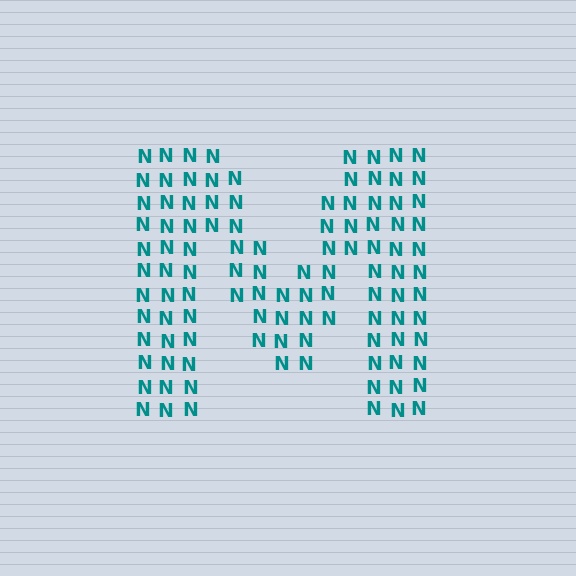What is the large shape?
The large shape is the letter M.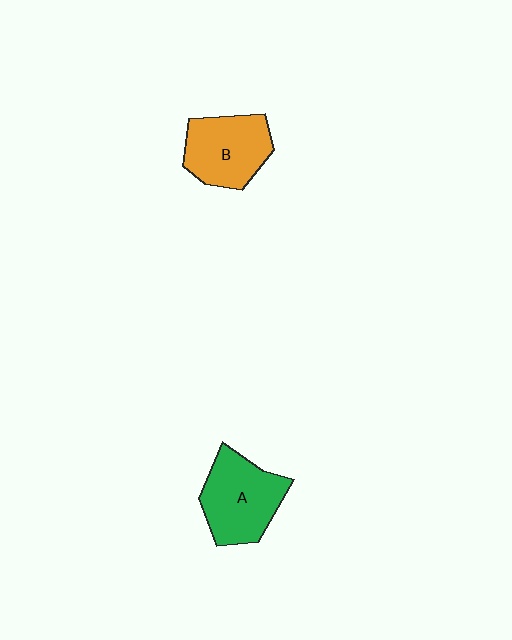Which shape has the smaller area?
Shape B (orange).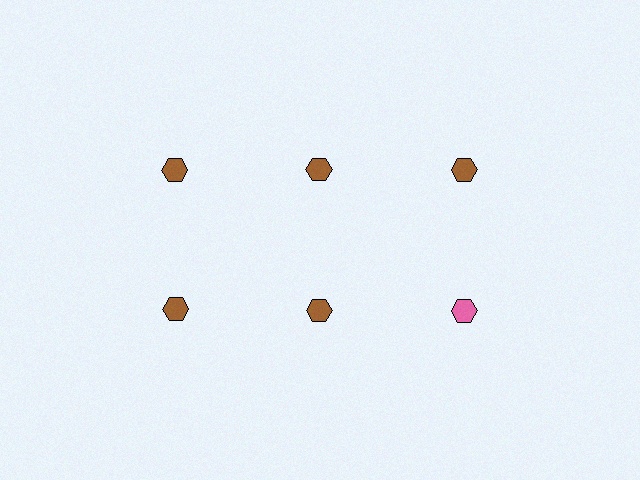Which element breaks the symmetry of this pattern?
The pink hexagon in the second row, center column breaks the symmetry. All other shapes are brown hexagons.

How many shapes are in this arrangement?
There are 6 shapes arranged in a grid pattern.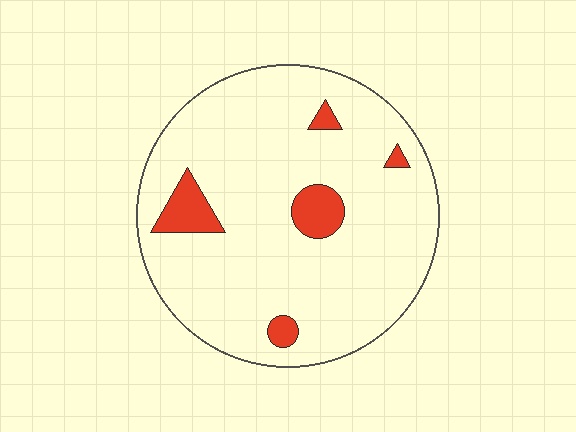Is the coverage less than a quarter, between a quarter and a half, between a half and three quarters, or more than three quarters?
Less than a quarter.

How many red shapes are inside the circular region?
5.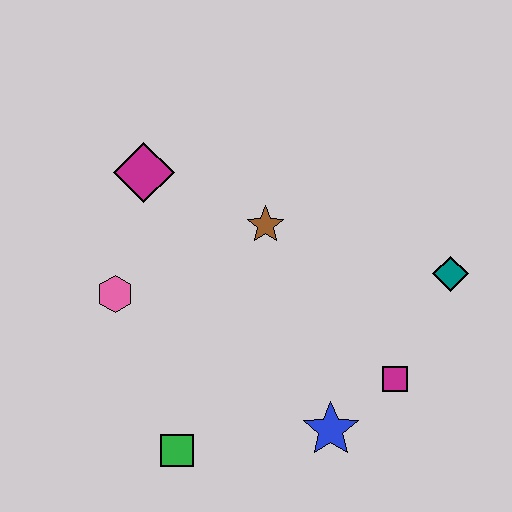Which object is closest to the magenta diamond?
The pink hexagon is closest to the magenta diamond.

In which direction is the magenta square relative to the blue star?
The magenta square is to the right of the blue star.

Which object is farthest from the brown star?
The green square is farthest from the brown star.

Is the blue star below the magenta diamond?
Yes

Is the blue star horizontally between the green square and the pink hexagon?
No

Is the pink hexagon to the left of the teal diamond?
Yes